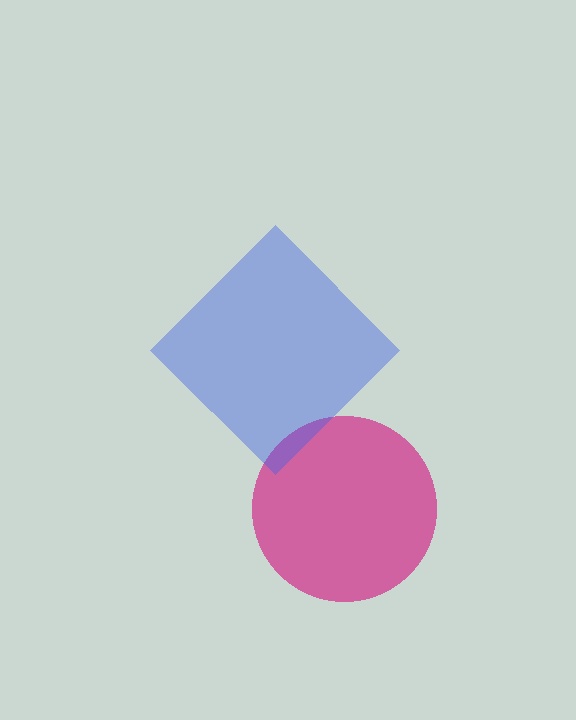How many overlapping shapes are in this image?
There are 2 overlapping shapes in the image.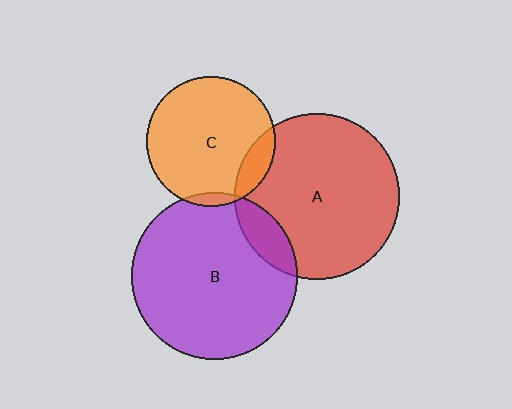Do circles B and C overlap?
Yes.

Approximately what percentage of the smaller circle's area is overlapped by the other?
Approximately 5%.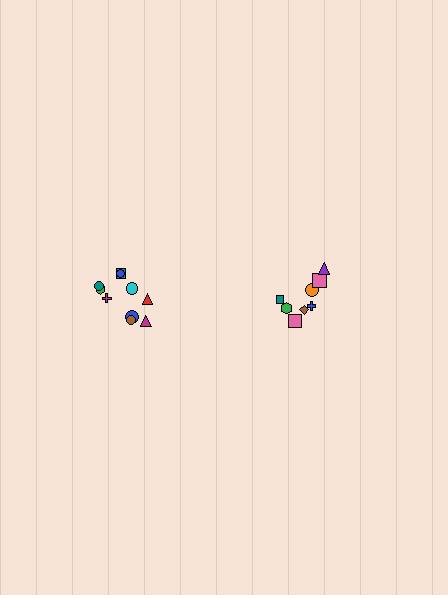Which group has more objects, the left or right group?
The left group.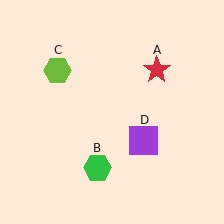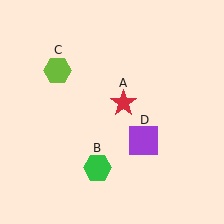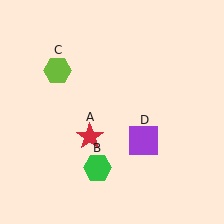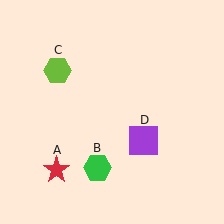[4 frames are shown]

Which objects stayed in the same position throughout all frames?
Green hexagon (object B) and lime hexagon (object C) and purple square (object D) remained stationary.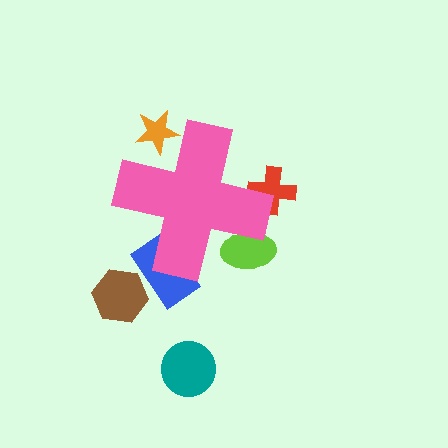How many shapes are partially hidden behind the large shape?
4 shapes are partially hidden.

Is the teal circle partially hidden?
No, the teal circle is fully visible.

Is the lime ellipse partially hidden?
Yes, the lime ellipse is partially hidden behind the pink cross.